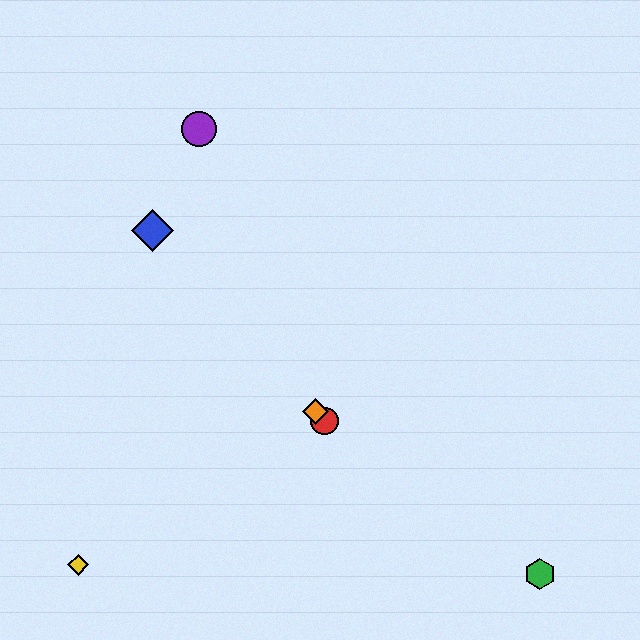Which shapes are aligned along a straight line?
The red circle, the blue diamond, the orange diamond are aligned along a straight line.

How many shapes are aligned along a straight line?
3 shapes (the red circle, the blue diamond, the orange diamond) are aligned along a straight line.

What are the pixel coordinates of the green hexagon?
The green hexagon is at (540, 574).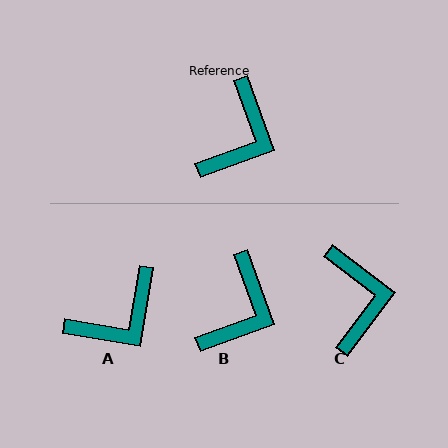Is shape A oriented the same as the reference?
No, it is off by about 30 degrees.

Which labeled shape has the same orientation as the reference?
B.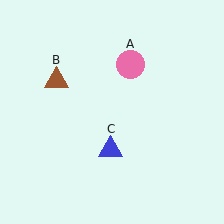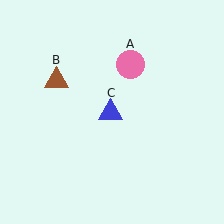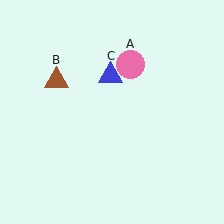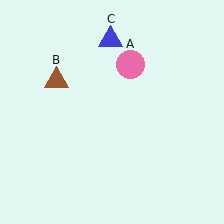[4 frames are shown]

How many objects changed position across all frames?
1 object changed position: blue triangle (object C).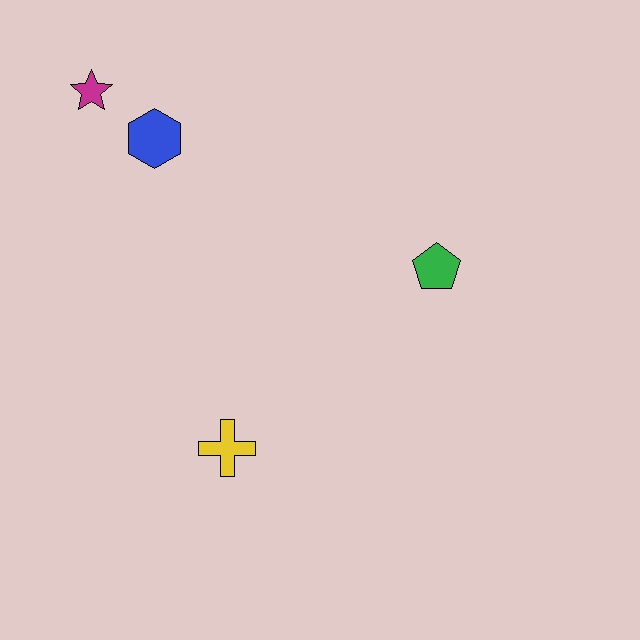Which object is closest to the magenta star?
The blue hexagon is closest to the magenta star.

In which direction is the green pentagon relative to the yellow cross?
The green pentagon is to the right of the yellow cross.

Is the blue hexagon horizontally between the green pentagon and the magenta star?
Yes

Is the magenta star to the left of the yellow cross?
Yes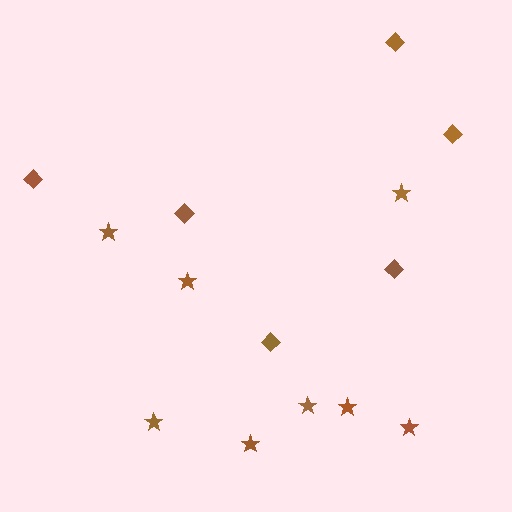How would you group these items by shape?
There are 2 groups: one group of diamonds (6) and one group of stars (8).